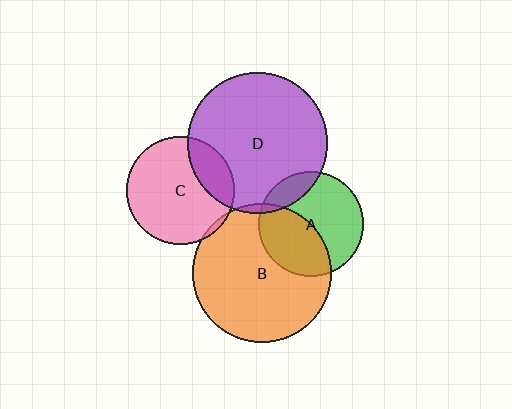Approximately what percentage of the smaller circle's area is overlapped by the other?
Approximately 40%.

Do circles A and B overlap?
Yes.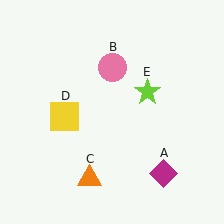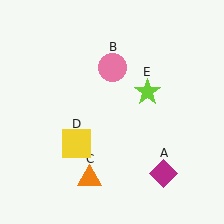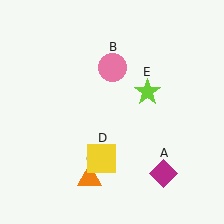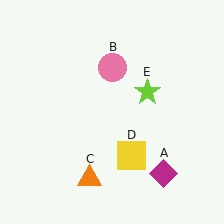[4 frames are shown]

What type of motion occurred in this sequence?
The yellow square (object D) rotated counterclockwise around the center of the scene.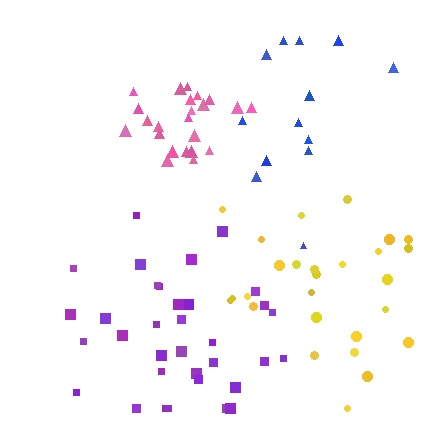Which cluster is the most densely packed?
Pink.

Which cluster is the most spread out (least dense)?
Blue.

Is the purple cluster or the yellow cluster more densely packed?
Yellow.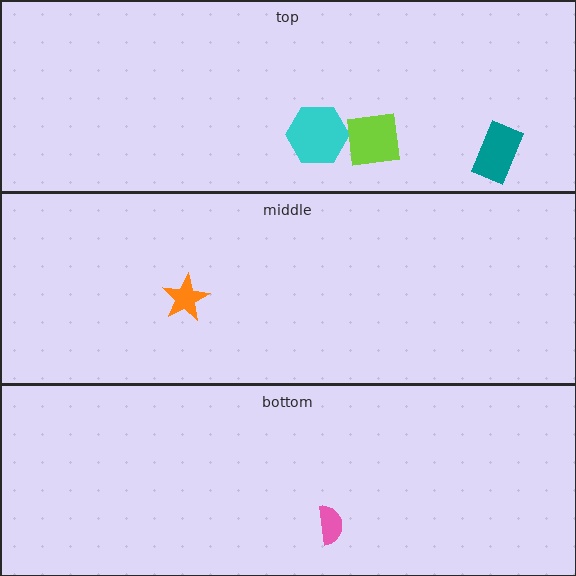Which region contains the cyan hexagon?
The top region.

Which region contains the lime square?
The top region.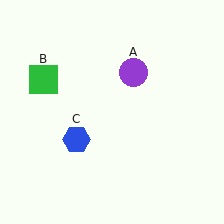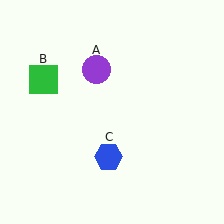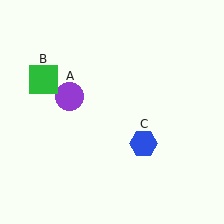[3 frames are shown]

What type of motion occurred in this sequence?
The purple circle (object A), blue hexagon (object C) rotated counterclockwise around the center of the scene.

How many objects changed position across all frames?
2 objects changed position: purple circle (object A), blue hexagon (object C).